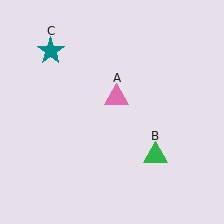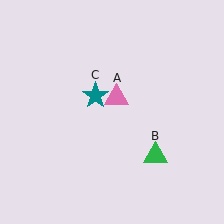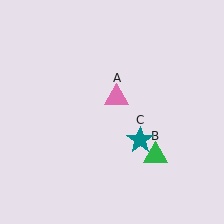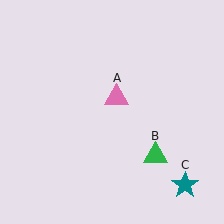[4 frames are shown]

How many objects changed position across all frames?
1 object changed position: teal star (object C).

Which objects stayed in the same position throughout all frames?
Pink triangle (object A) and green triangle (object B) remained stationary.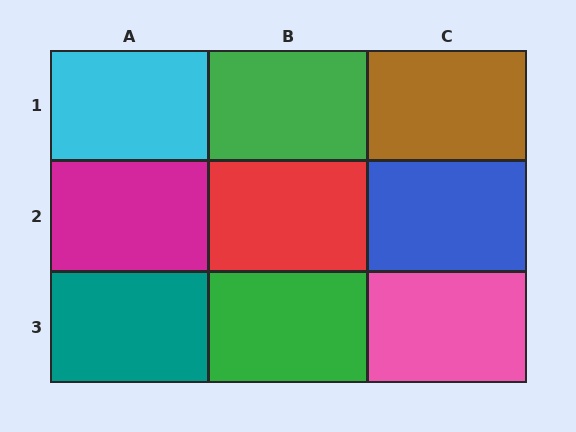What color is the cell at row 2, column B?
Red.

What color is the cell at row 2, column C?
Blue.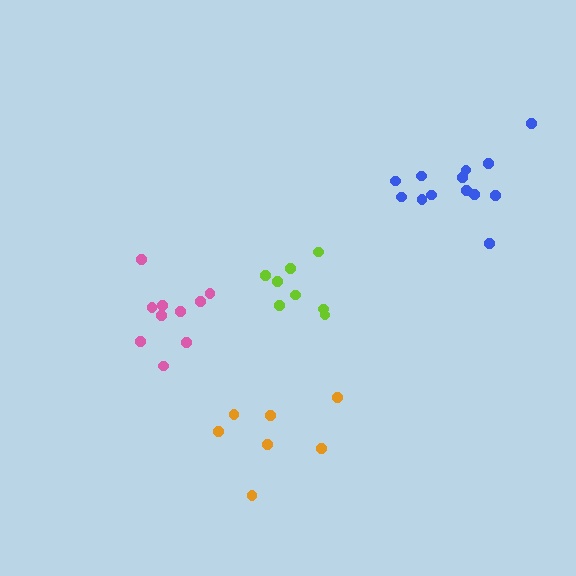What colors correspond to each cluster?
The clusters are colored: lime, pink, orange, blue.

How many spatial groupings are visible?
There are 4 spatial groupings.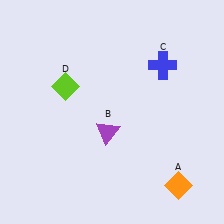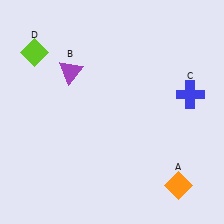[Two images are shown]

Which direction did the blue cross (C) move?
The blue cross (C) moved down.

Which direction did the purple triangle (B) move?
The purple triangle (B) moved up.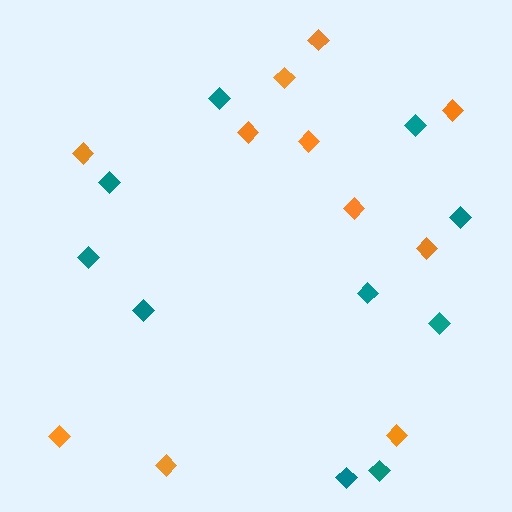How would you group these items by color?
There are 2 groups: one group of orange diamonds (11) and one group of teal diamonds (10).